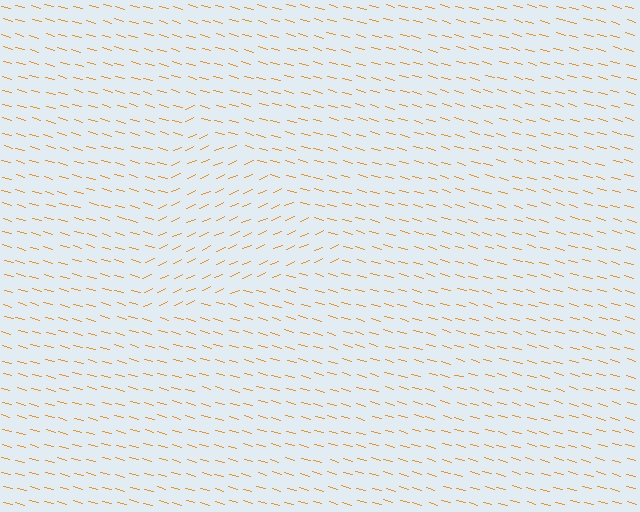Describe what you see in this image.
The image is filled with small orange line segments. A triangle region in the image has lines oriented differently from the surrounding lines, creating a visible texture boundary.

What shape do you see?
I see a triangle.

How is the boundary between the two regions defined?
The boundary is defined purely by a change in line orientation (approximately 39 degrees difference). All lines are the same color and thickness.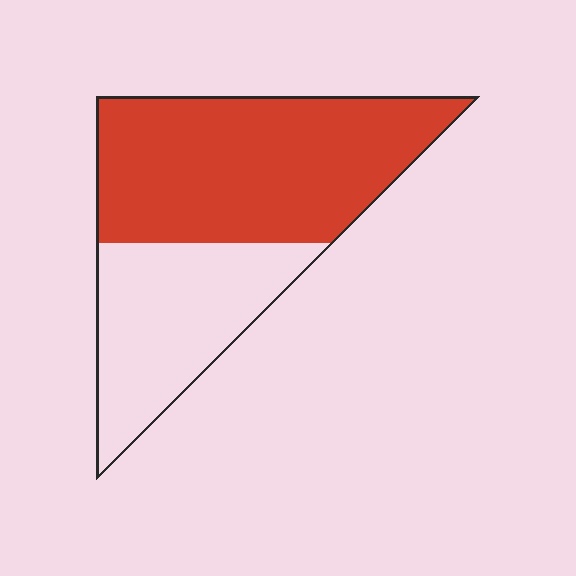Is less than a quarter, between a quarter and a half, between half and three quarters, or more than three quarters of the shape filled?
Between half and three quarters.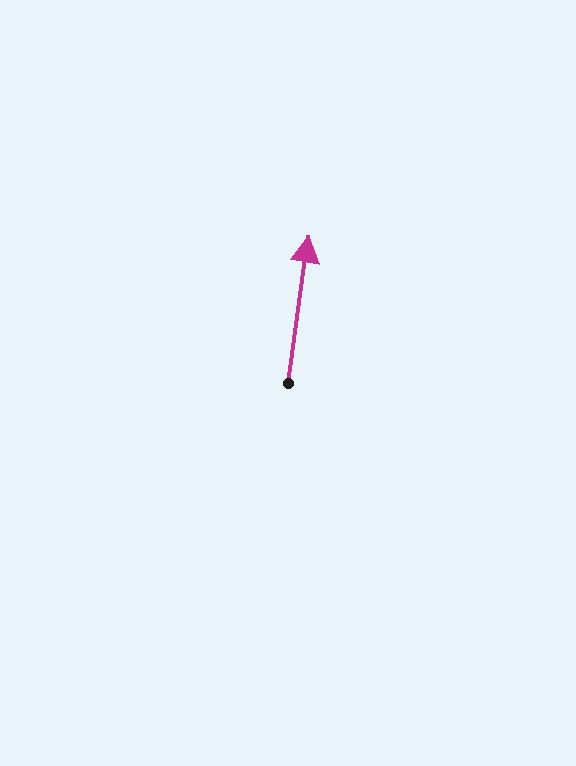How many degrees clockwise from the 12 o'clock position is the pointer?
Approximately 8 degrees.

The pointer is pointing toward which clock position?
Roughly 12 o'clock.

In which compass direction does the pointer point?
North.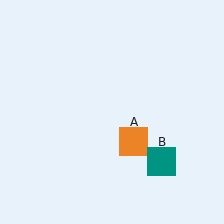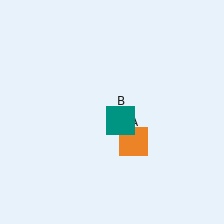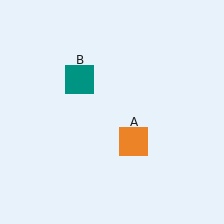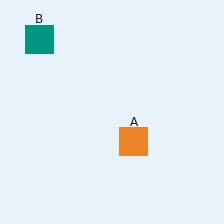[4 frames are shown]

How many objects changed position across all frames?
1 object changed position: teal square (object B).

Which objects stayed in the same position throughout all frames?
Orange square (object A) remained stationary.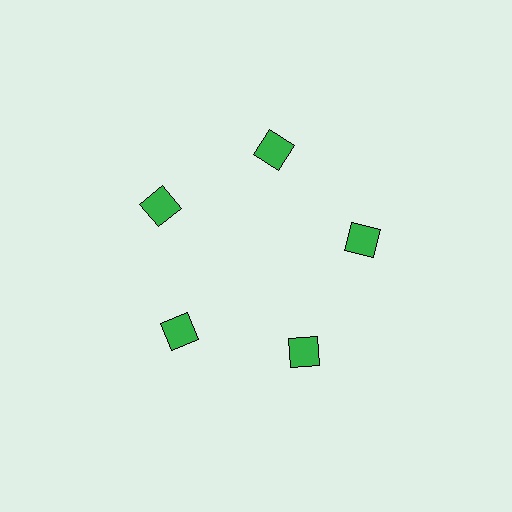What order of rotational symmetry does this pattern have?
This pattern has 5-fold rotational symmetry.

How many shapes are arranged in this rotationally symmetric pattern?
There are 5 shapes, arranged in 5 groups of 1.